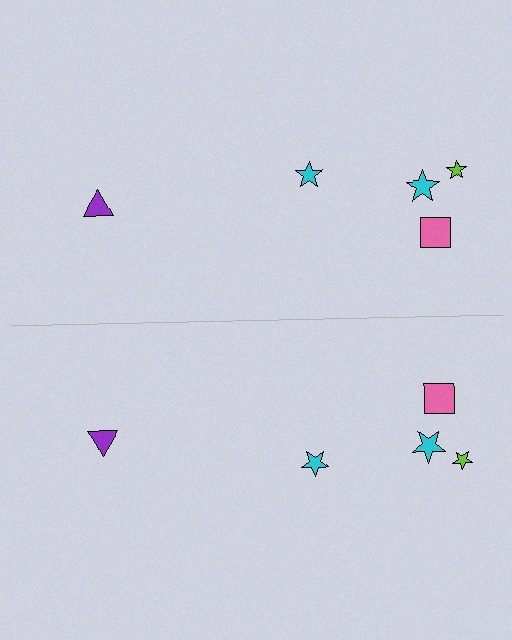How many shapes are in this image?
There are 10 shapes in this image.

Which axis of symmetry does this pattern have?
The pattern has a horizontal axis of symmetry running through the center of the image.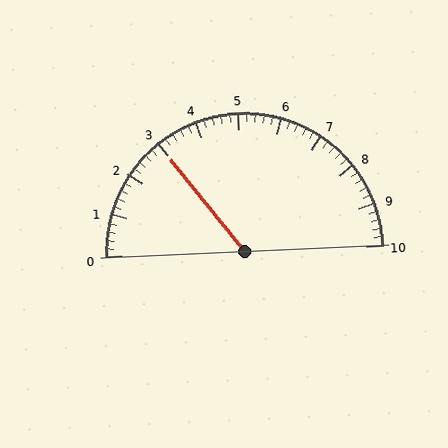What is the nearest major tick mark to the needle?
The nearest major tick mark is 3.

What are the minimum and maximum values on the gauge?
The gauge ranges from 0 to 10.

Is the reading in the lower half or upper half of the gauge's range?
The reading is in the lower half of the range (0 to 10).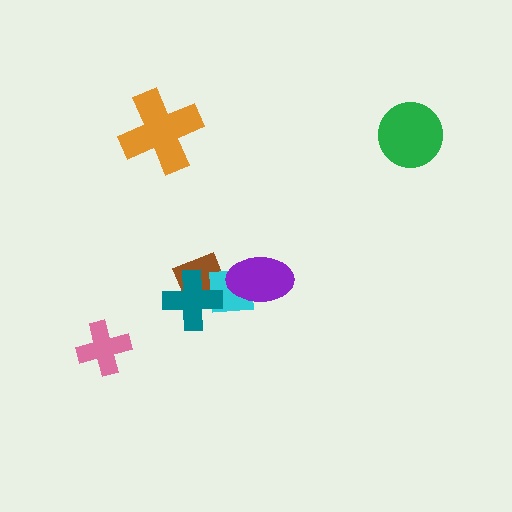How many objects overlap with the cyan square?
3 objects overlap with the cyan square.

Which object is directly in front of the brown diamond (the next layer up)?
The cyan square is directly in front of the brown diamond.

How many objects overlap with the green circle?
0 objects overlap with the green circle.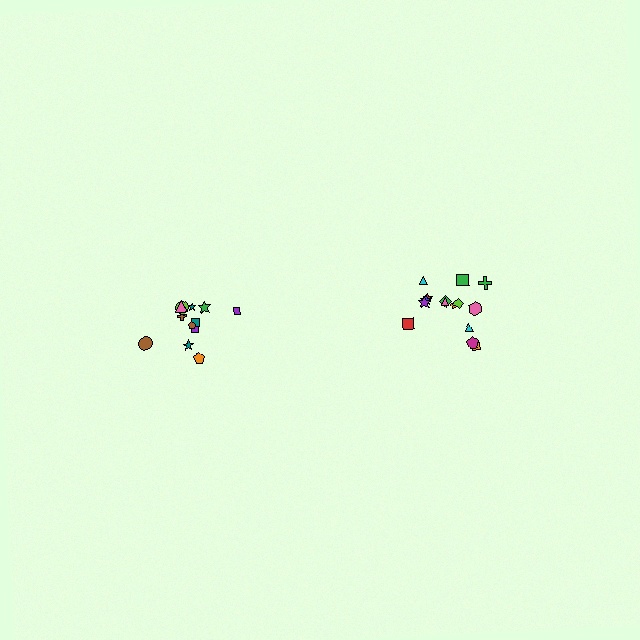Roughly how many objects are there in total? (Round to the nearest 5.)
Roughly 25 objects in total.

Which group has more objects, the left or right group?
The right group.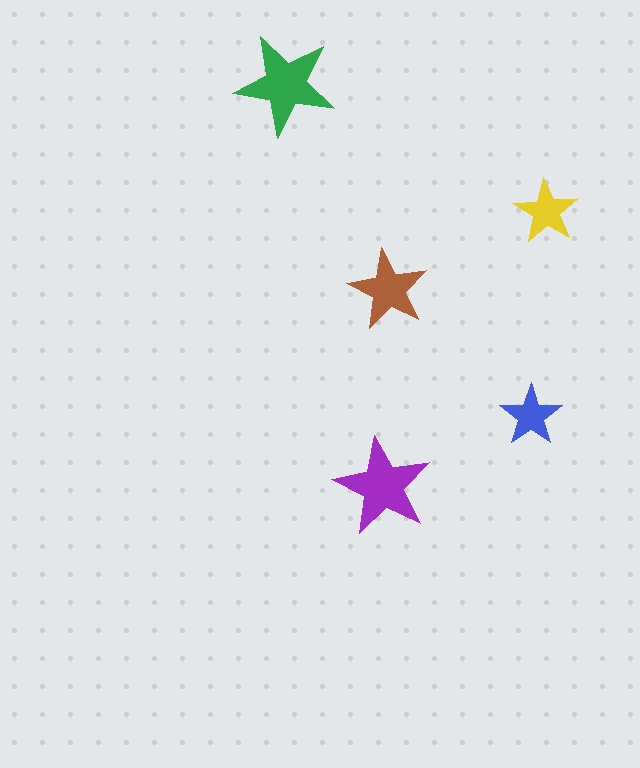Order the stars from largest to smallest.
the green one, the purple one, the brown one, the yellow one, the blue one.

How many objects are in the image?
There are 5 objects in the image.